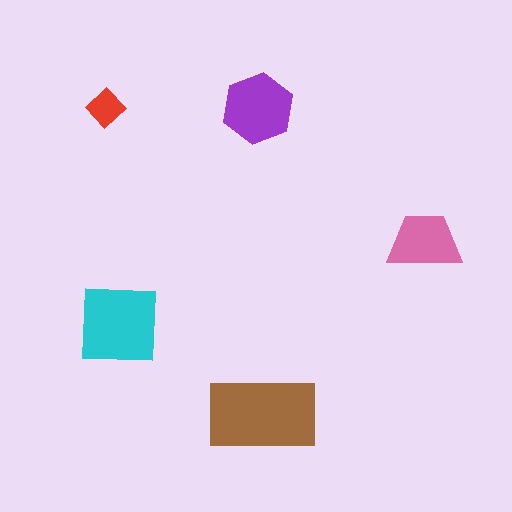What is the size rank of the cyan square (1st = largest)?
2nd.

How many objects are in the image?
There are 5 objects in the image.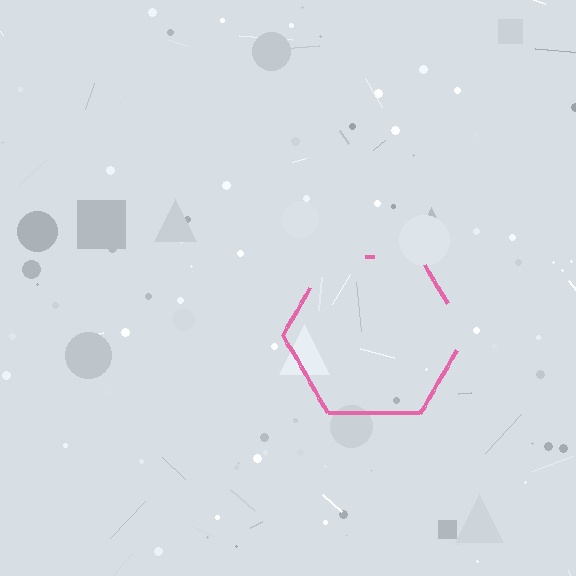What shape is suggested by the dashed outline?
The dashed outline suggests a hexagon.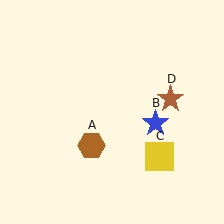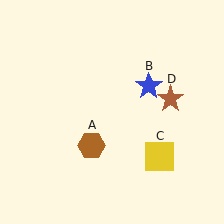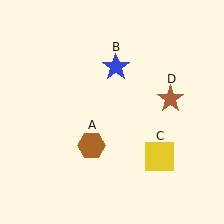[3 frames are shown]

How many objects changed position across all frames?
1 object changed position: blue star (object B).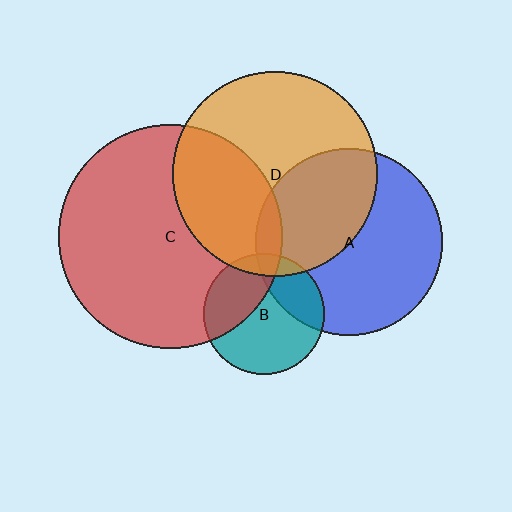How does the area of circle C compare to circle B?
Approximately 3.4 times.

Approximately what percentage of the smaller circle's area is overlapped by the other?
Approximately 5%.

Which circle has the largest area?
Circle C (red).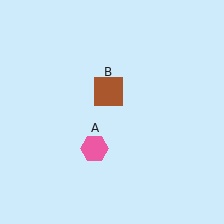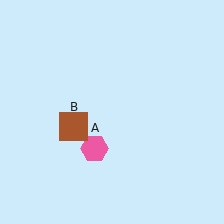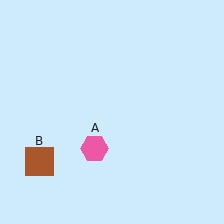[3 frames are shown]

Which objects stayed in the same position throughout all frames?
Pink hexagon (object A) remained stationary.